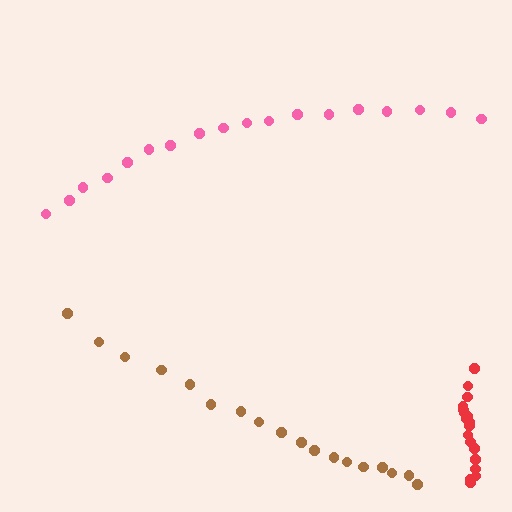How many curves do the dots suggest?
There are 3 distinct paths.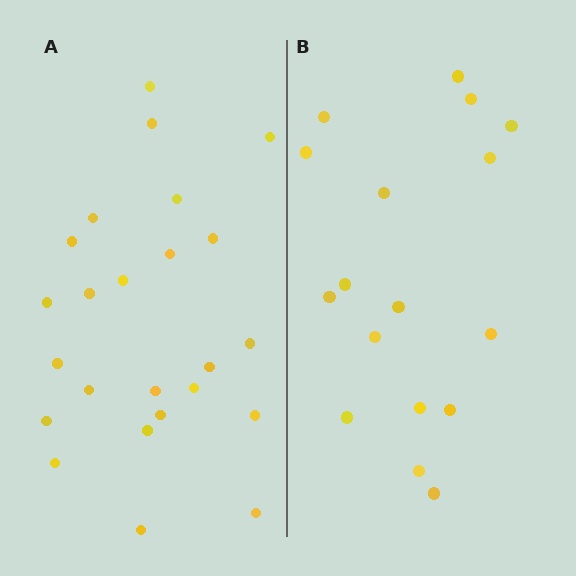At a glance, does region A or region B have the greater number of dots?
Region A (the left region) has more dots.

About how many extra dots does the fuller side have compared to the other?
Region A has roughly 8 or so more dots than region B.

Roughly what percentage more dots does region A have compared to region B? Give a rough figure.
About 40% more.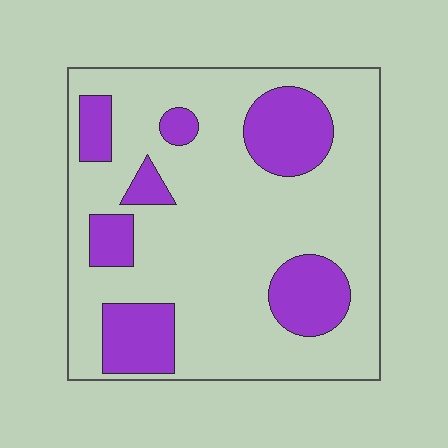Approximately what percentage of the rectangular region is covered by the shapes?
Approximately 25%.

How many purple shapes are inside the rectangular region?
7.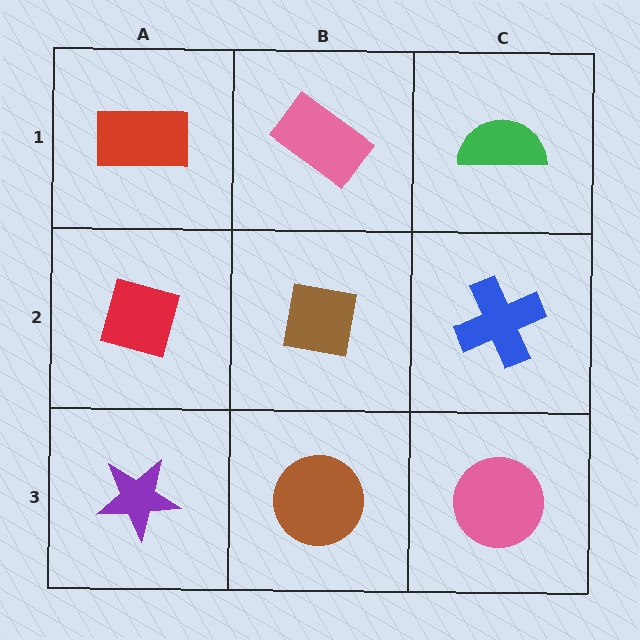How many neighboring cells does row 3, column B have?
3.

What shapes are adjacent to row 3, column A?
A red diamond (row 2, column A), a brown circle (row 3, column B).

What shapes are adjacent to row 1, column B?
A brown square (row 2, column B), a red rectangle (row 1, column A), a green semicircle (row 1, column C).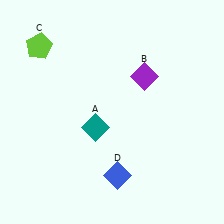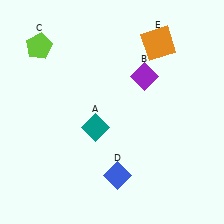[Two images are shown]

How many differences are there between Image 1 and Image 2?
There is 1 difference between the two images.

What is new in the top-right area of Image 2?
An orange square (E) was added in the top-right area of Image 2.